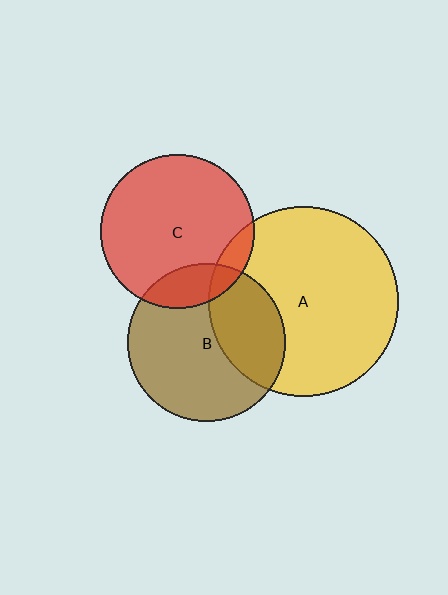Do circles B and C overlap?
Yes.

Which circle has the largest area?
Circle A (yellow).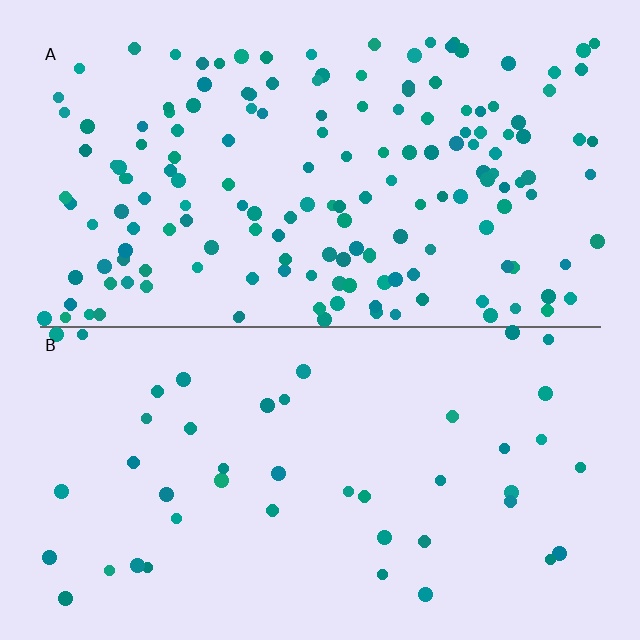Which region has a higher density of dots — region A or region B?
A (the top).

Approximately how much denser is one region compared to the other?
Approximately 3.8× — region A over region B.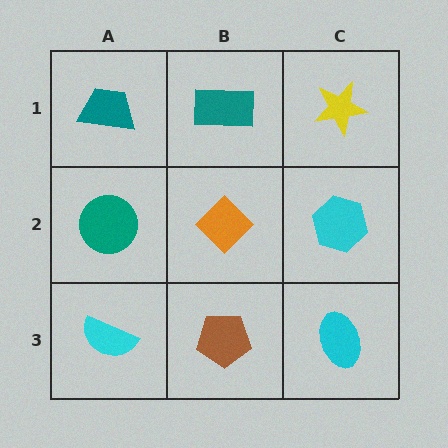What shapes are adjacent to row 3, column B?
An orange diamond (row 2, column B), a cyan semicircle (row 3, column A), a cyan ellipse (row 3, column C).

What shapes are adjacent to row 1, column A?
A teal circle (row 2, column A), a teal rectangle (row 1, column B).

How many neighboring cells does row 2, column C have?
3.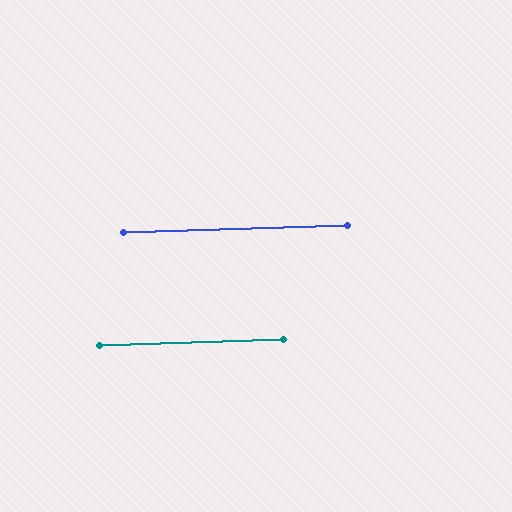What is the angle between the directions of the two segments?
Approximately 0 degrees.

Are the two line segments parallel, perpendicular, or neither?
Parallel — their directions differ by only 0.0°.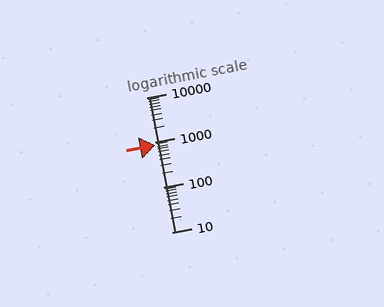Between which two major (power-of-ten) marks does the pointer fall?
The pointer is between 100 and 1000.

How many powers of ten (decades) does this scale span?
The scale spans 3 decades, from 10 to 10000.